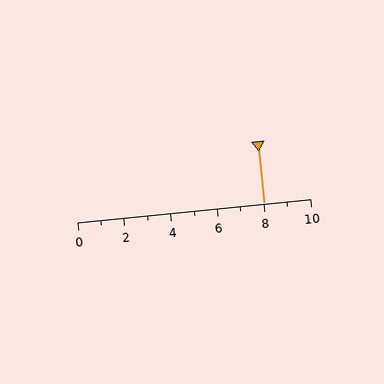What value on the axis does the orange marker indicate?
The marker indicates approximately 8.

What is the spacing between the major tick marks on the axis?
The major ticks are spaced 2 apart.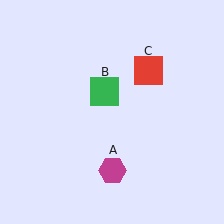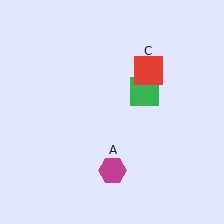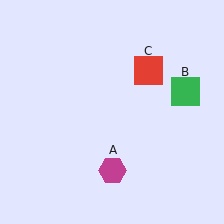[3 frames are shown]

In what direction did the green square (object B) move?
The green square (object B) moved right.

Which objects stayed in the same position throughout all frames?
Magenta hexagon (object A) and red square (object C) remained stationary.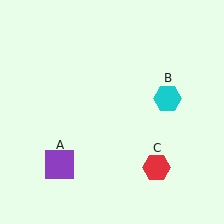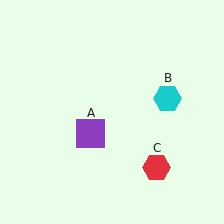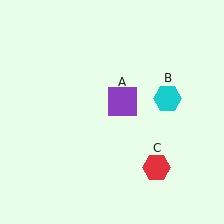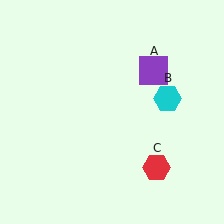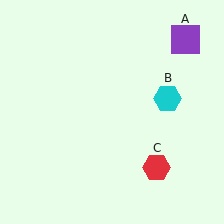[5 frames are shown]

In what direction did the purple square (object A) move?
The purple square (object A) moved up and to the right.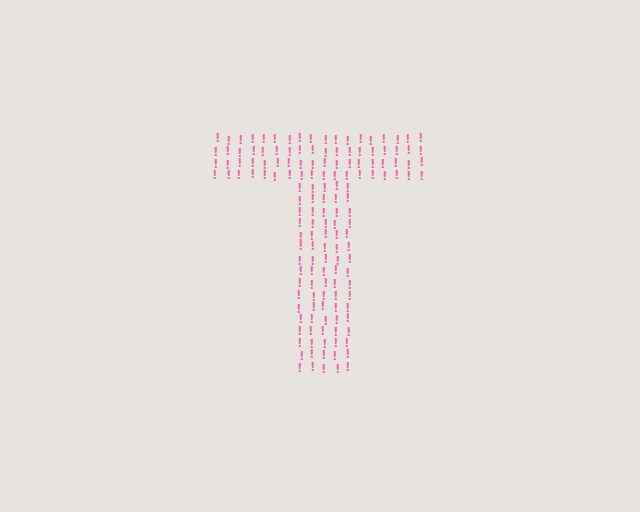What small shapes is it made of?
It is made of small exclamation marks.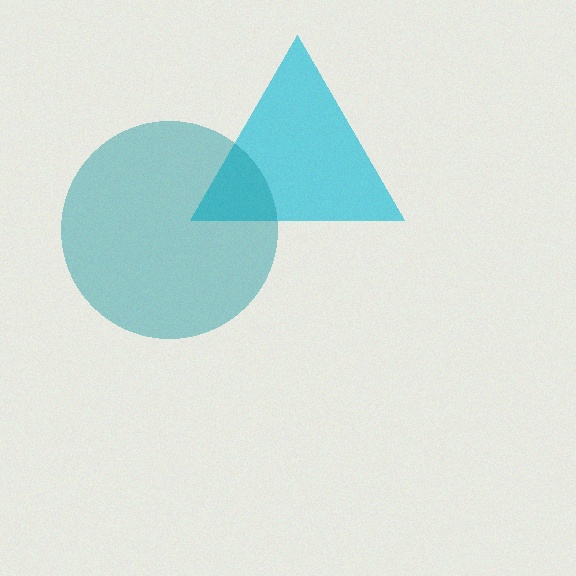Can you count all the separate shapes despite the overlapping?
Yes, there are 2 separate shapes.